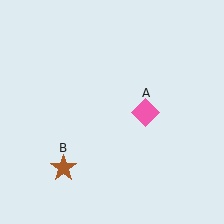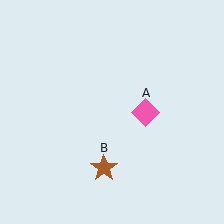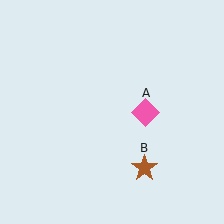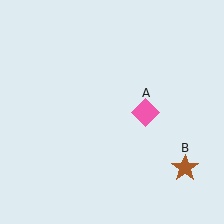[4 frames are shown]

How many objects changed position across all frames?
1 object changed position: brown star (object B).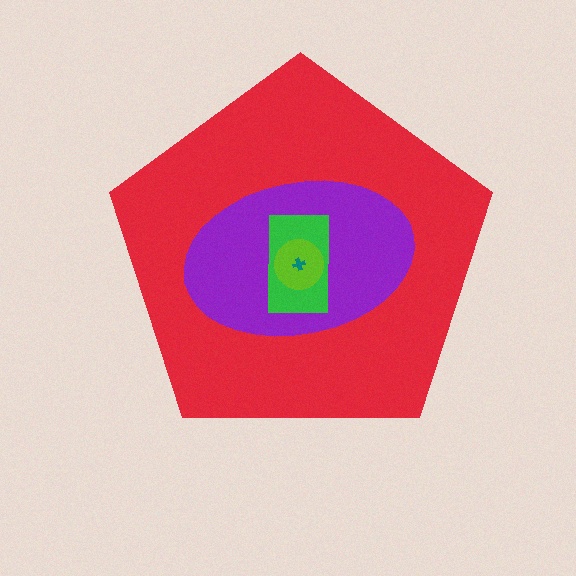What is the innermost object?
The teal cross.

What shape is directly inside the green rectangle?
The lime circle.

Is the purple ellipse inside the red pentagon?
Yes.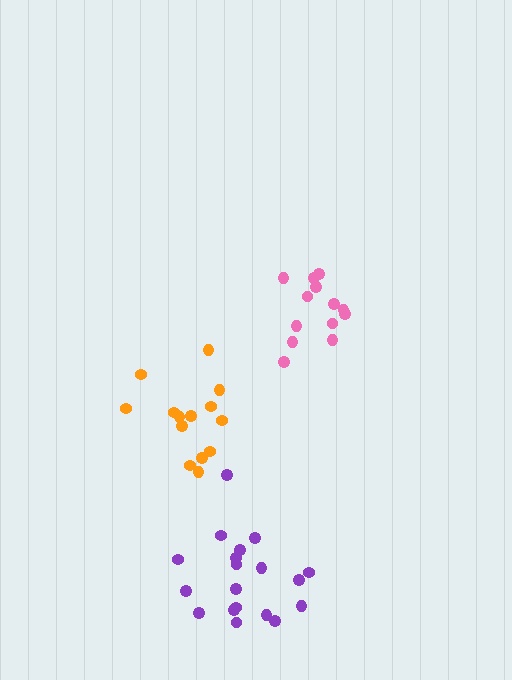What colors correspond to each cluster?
The clusters are colored: purple, pink, orange.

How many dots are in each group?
Group 1: 19 dots, Group 2: 13 dots, Group 3: 14 dots (46 total).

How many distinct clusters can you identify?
There are 3 distinct clusters.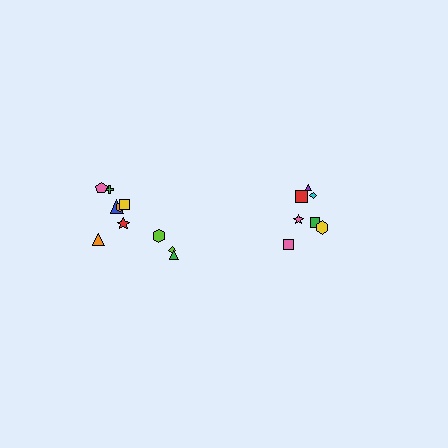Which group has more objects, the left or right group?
The left group.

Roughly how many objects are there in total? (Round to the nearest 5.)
Roughly 15 objects in total.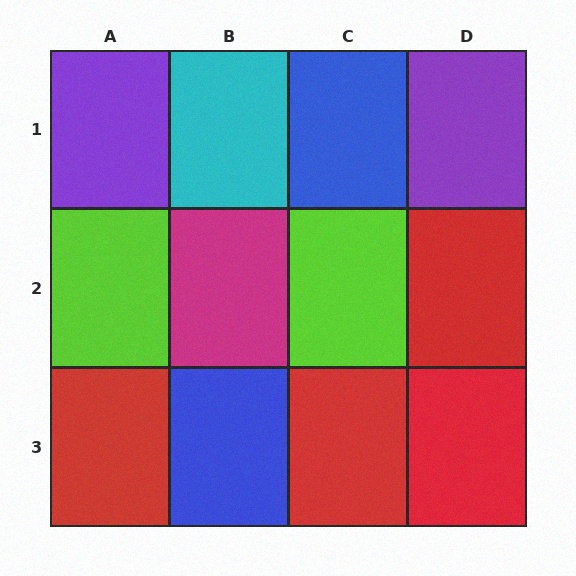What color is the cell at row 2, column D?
Red.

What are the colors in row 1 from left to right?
Purple, cyan, blue, purple.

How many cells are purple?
2 cells are purple.